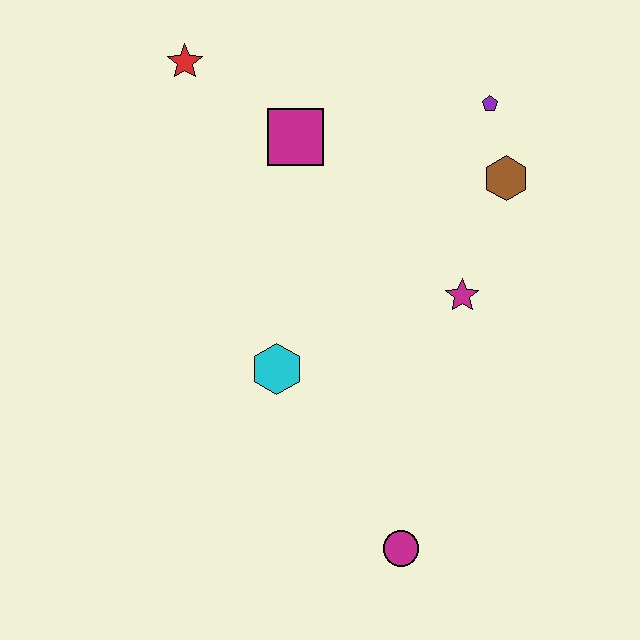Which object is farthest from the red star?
The magenta circle is farthest from the red star.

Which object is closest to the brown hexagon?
The purple pentagon is closest to the brown hexagon.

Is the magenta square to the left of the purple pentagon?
Yes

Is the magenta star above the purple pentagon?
No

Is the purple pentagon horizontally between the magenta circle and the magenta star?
No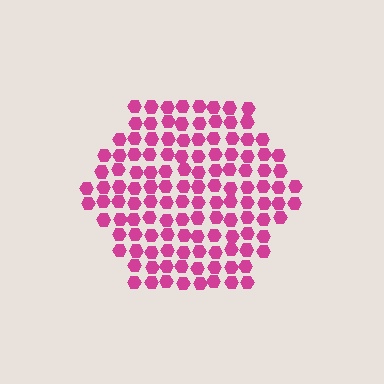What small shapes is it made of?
It is made of small hexagons.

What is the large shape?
The large shape is a hexagon.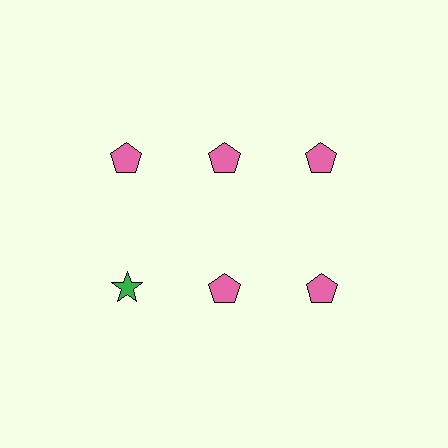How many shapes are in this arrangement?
There are 6 shapes arranged in a grid pattern.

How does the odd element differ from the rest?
It differs in both color (green instead of pink) and shape (star instead of pentagon).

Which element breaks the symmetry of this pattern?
The green star in the second row, leftmost column breaks the symmetry. All other shapes are pink pentagons.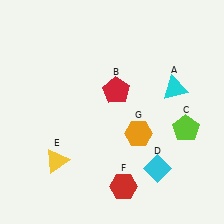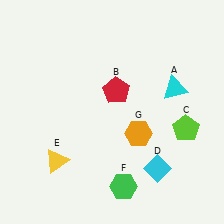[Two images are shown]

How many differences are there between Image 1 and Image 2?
There is 1 difference between the two images.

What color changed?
The hexagon (F) changed from red in Image 1 to green in Image 2.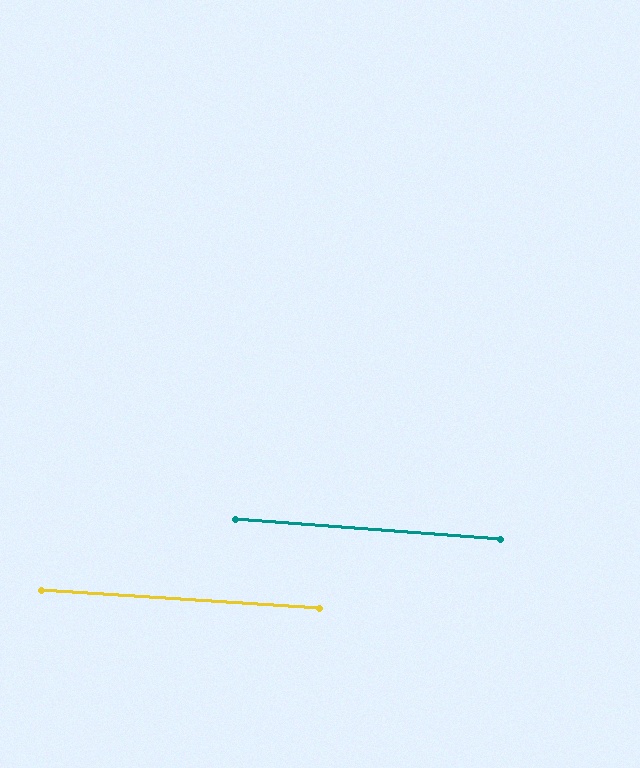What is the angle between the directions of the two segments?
Approximately 1 degree.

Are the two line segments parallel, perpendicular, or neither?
Parallel — their directions differ by only 0.6°.